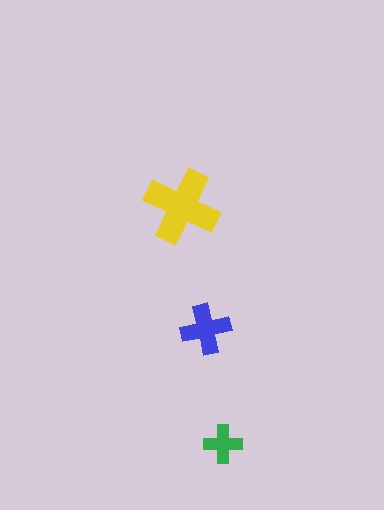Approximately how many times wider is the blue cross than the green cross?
About 1.5 times wider.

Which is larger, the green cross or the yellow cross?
The yellow one.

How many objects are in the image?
There are 3 objects in the image.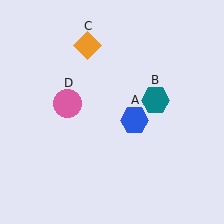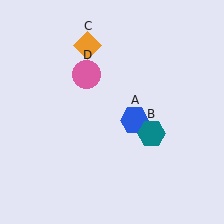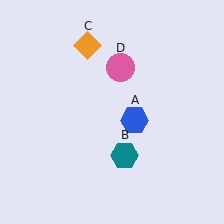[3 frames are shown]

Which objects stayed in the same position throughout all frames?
Blue hexagon (object A) and orange diamond (object C) remained stationary.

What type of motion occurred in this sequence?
The teal hexagon (object B), pink circle (object D) rotated clockwise around the center of the scene.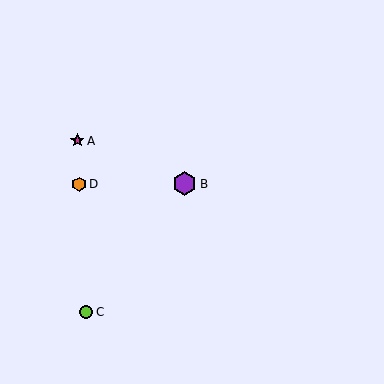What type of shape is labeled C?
Shape C is a lime circle.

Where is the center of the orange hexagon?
The center of the orange hexagon is at (79, 184).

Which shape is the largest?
The purple hexagon (labeled B) is the largest.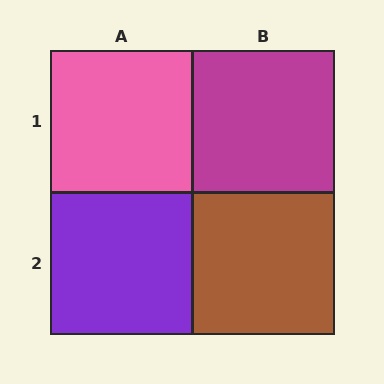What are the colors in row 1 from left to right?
Pink, magenta.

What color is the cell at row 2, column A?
Purple.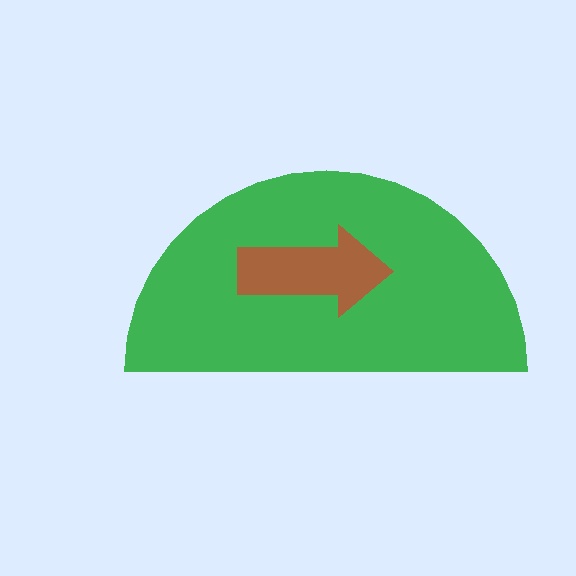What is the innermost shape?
The brown arrow.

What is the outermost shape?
The green semicircle.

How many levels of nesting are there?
2.